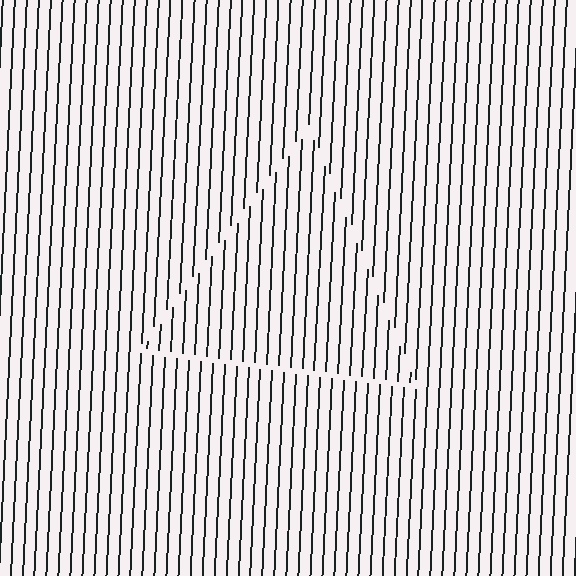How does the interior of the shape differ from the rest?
The interior of the shape contains the same grating, shifted by half a period — the contour is defined by the phase discontinuity where line-ends from the inner and outer gratings abut.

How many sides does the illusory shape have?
3 sides — the line-ends trace a triangle.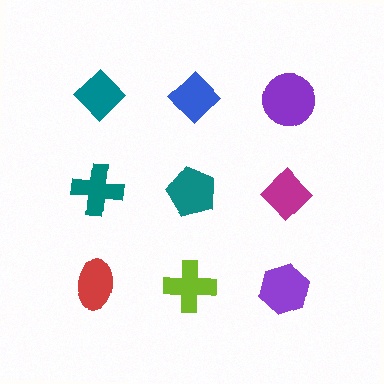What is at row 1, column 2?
A blue diamond.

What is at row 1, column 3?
A purple circle.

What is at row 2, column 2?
A teal pentagon.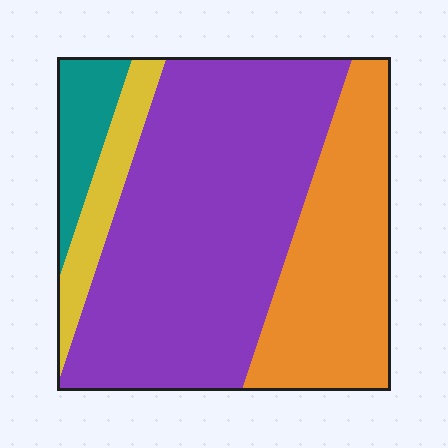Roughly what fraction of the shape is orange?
Orange takes up about one quarter (1/4) of the shape.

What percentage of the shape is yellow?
Yellow takes up about one tenth (1/10) of the shape.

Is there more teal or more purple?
Purple.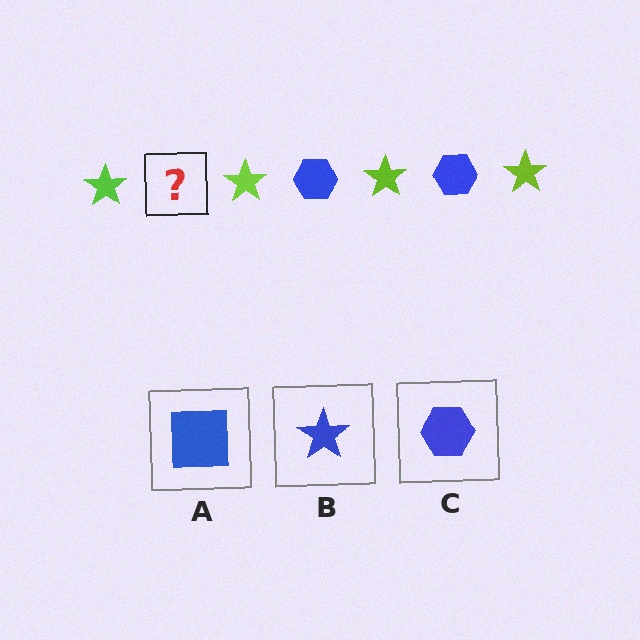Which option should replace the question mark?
Option C.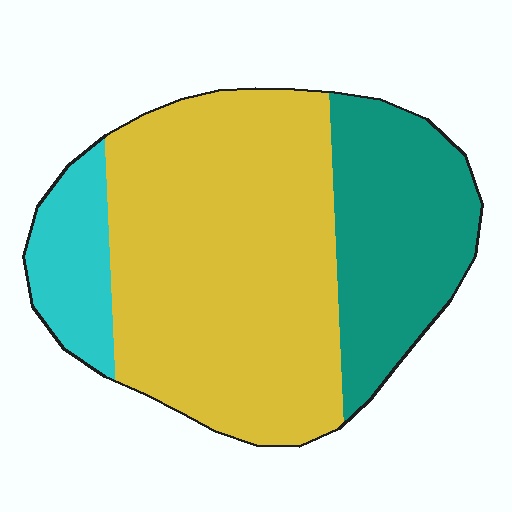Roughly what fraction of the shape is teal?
Teal takes up about one quarter (1/4) of the shape.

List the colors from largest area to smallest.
From largest to smallest: yellow, teal, cyan.